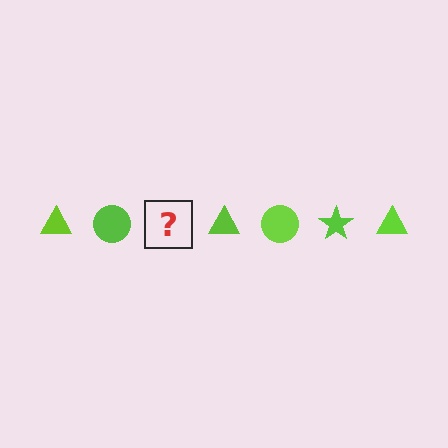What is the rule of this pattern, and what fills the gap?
The rule is that the pattern cycles through triangle, circle, star shapes in lime. The gap should be filled with a lime star.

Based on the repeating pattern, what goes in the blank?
The blank should be a lime star.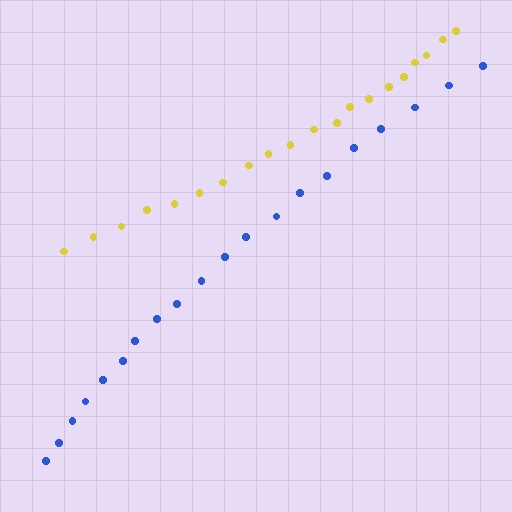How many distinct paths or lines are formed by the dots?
There are 2 distinct paths.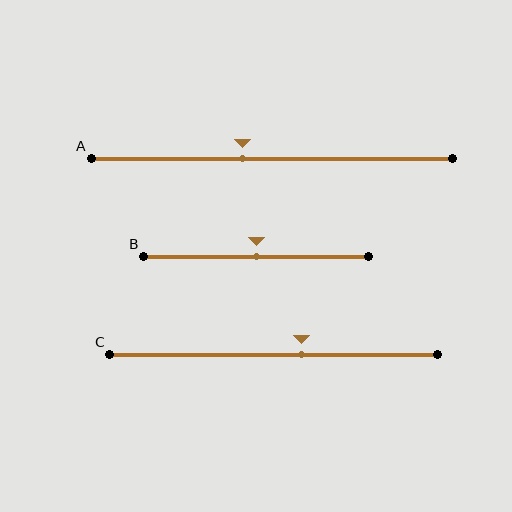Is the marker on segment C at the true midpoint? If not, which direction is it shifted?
No, the marker on segment C is shifted to the right by about 9% of the segment length.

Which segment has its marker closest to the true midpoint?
Segment B has its marker closest to the true midpoint.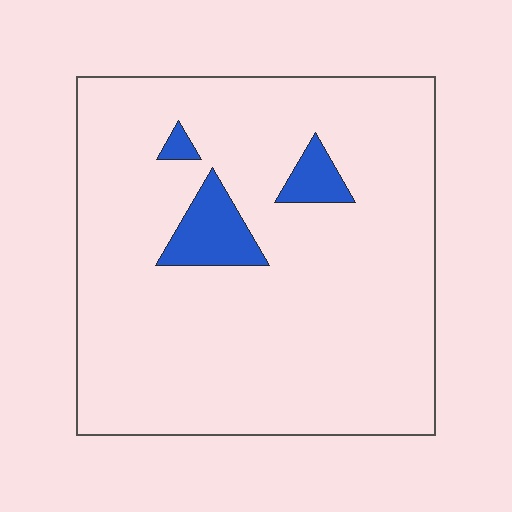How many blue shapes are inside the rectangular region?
3.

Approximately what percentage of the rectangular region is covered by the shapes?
Approximately 5%.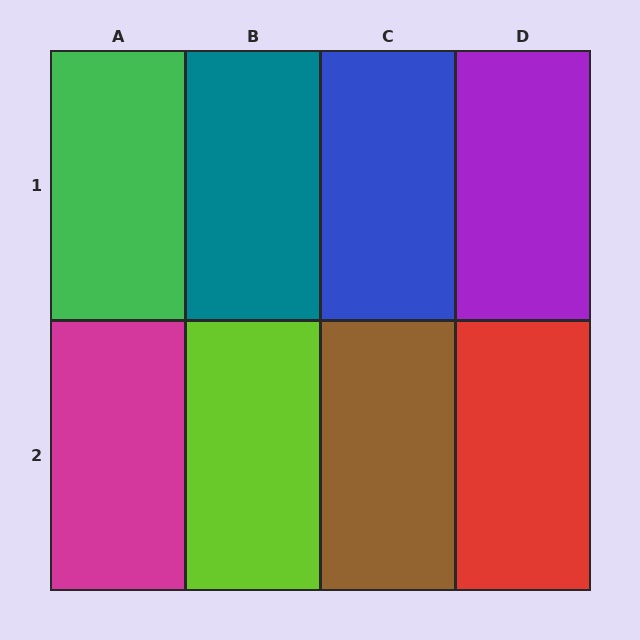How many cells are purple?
1 cell is purple.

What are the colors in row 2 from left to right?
Magenta, lime, brown, red.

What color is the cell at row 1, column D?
Purple.